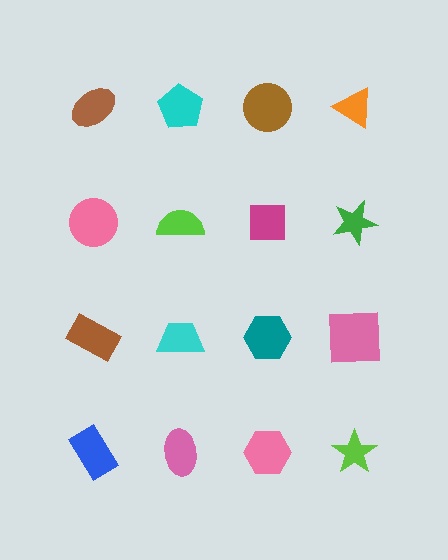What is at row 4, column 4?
A lime star.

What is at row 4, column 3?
A pink hexagon.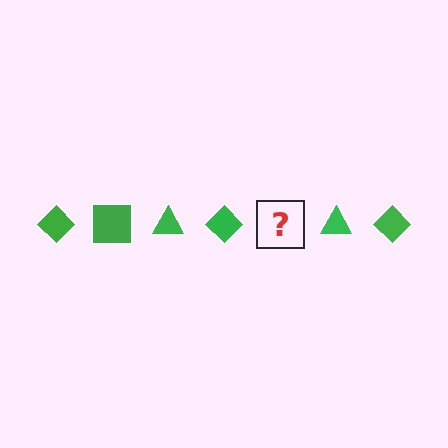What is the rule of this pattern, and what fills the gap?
The rule is that the pattern cycles through diamond, square, triangle shapes in green. The gap should be filled with a green square.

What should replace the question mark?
The question mark should be replaced with a green square.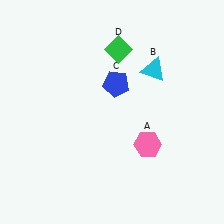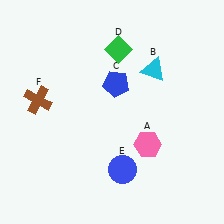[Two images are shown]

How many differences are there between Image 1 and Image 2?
There are 2 differences between the two images.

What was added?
A blue circle (E), a brown cross (F) were added in Image 2.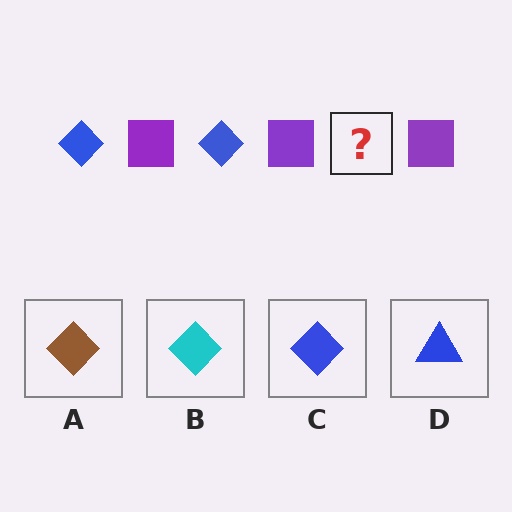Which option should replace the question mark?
Option C.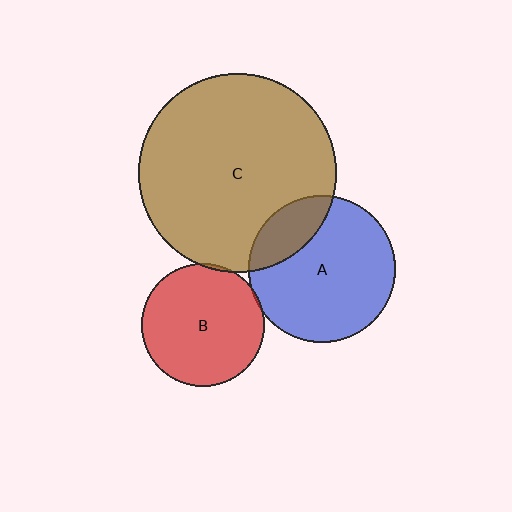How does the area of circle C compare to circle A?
Approximately 1.8 times.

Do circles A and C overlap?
Yes.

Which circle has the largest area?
Circle C (brown).